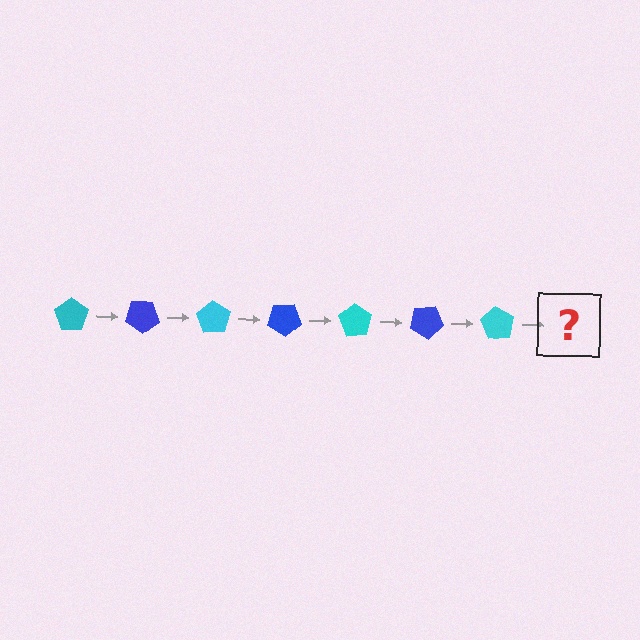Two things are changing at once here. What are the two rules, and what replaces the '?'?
The two rules are that it rotates 35 degrees each step and the color cycles through cyan and blue. The '?' should be a blue pentagon, rotated 245 degrees from the start.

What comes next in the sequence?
The next element should be a blue pentagon, rotated 245 degrees from the start.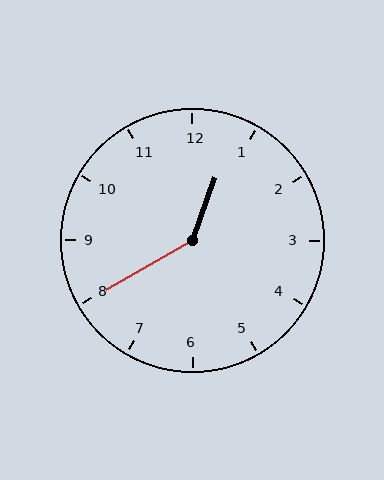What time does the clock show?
12:40.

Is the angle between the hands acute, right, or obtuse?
It is obtuse.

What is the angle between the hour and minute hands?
Approximately 140 degrees.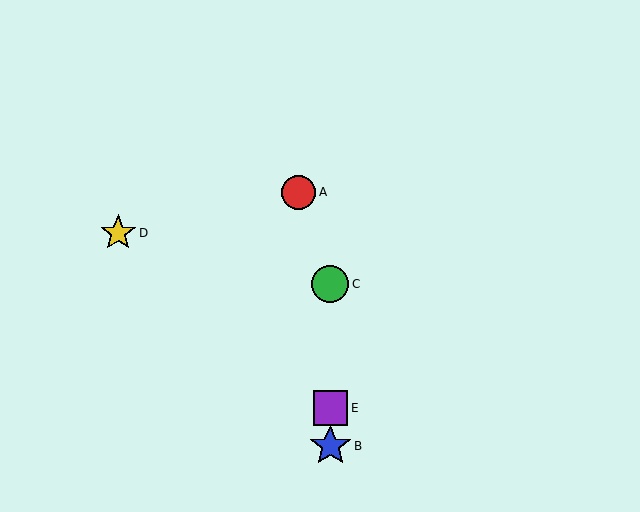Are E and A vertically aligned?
No, E is at x≈330 and A is at x≈299.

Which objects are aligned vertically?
Objects B, C, E are aligned vertically.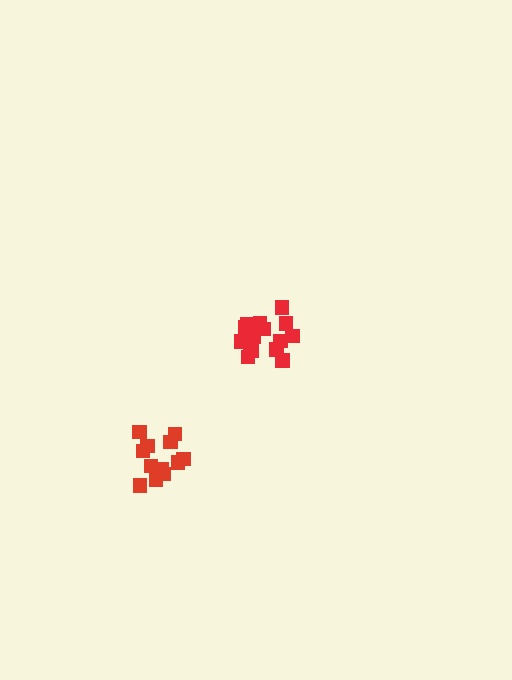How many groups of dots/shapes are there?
There are 2 groups.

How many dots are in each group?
Group 1: 16 dots, Group 2: 13 dots (29 total).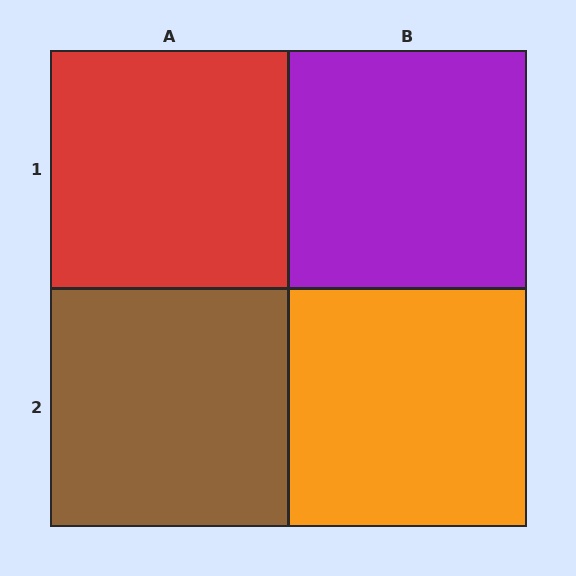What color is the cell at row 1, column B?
Purple.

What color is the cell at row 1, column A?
Red.